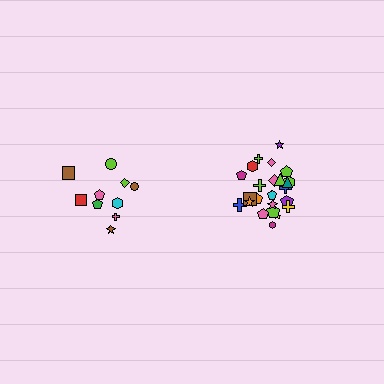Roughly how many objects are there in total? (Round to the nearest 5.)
Roughly 35 objects in total.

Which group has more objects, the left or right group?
The right group.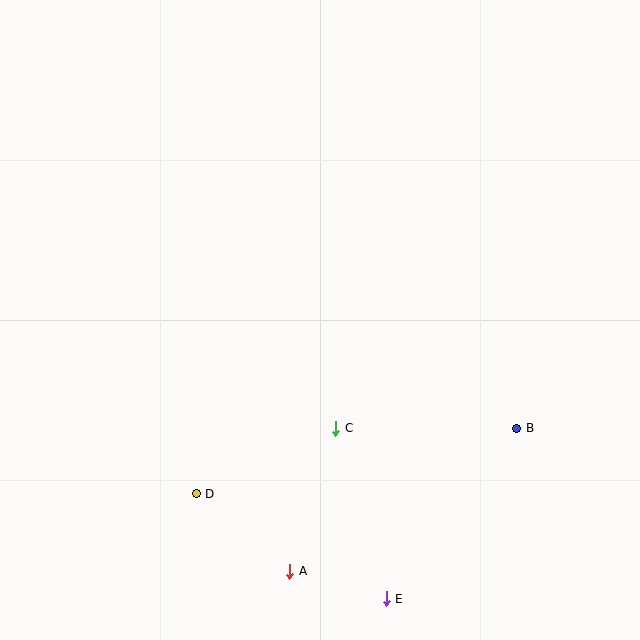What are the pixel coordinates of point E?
Point E is at (386, 599).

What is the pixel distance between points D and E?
The distance between D and E is 217 pixels.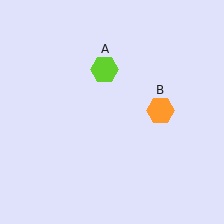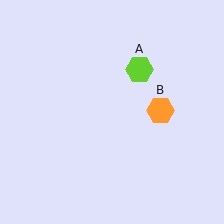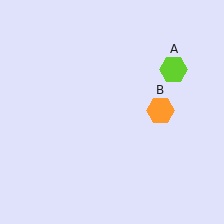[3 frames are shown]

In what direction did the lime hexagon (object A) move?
The lime hexagon (object A) moved right.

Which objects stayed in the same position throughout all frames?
Orange hexagon (object B) remained stationary.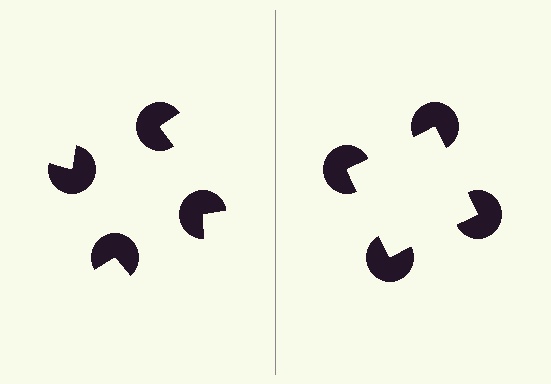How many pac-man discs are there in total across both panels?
8 — 4 on each side.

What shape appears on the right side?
An illusory square.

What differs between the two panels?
The pac-man discs are positioned identically on both sides; only the wedge orientations differ. On the right they align to a square; on the left they are misaligned.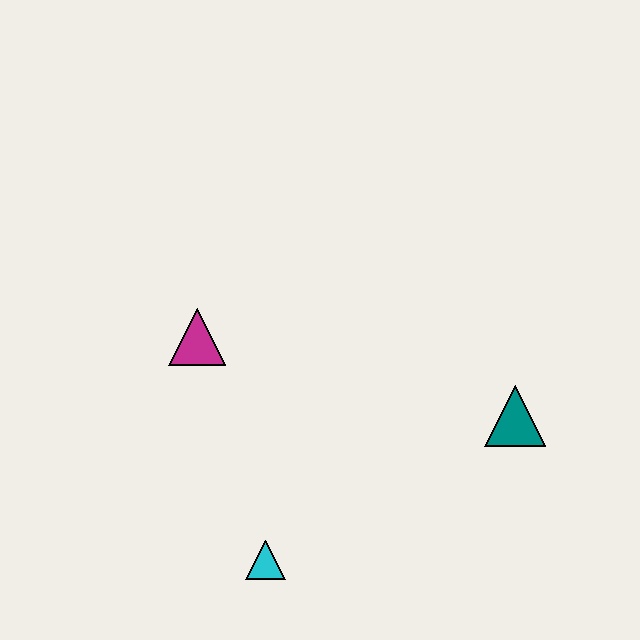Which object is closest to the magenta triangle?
The cyan triangle is closest to the magenta triangle.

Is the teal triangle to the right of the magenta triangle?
Yes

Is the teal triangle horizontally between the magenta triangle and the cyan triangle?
No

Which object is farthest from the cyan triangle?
The teal triangle is farthest from the cyan triangle.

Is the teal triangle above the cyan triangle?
Yes